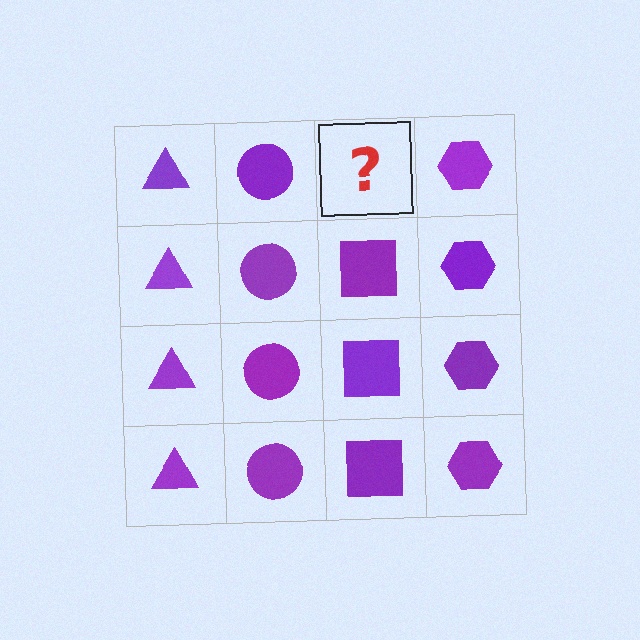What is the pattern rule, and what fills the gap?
The rule is that each column has a consistent shape. The gap should be filled with a purple square.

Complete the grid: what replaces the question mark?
The question mark should be replaced with a purple square.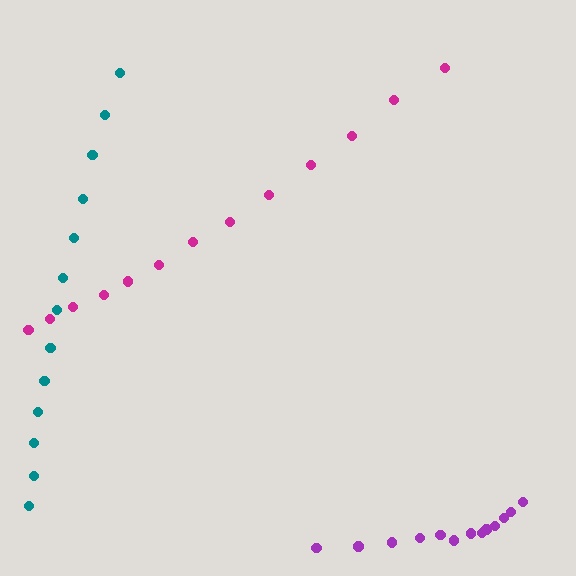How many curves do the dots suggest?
There are 3 distinct paths.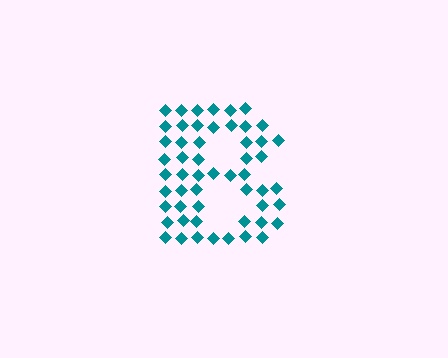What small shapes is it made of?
It is made of small diamonds.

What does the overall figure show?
The overall figure shows the letter B.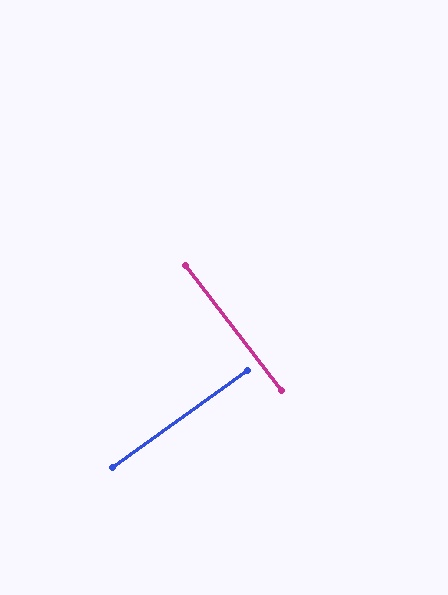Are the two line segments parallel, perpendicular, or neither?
Perpendicular — they meet at approximately 88°.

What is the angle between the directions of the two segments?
Approximately 88 degrees.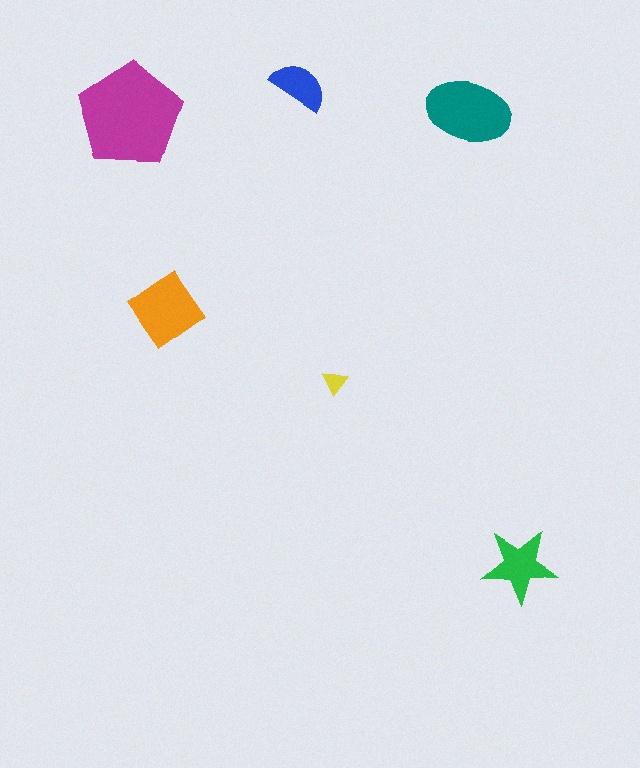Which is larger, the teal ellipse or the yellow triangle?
The teal ellipse.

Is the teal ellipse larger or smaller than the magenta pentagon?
Smaller.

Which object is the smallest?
The yellow triangle.